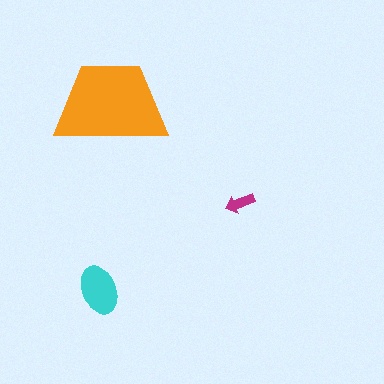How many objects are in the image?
There are 3 objects in the image.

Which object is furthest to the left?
The cyan ellipse is leftmost.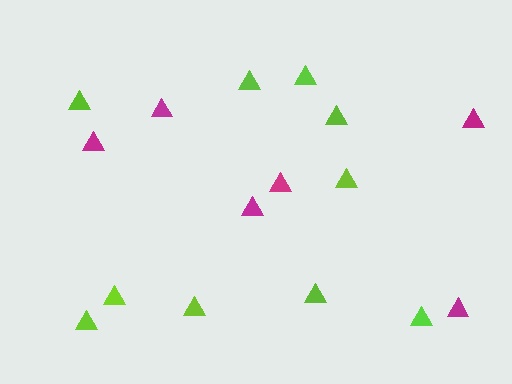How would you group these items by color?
There are 2 groups: one group of lime triangles (10) and one group of magenta triangles (6).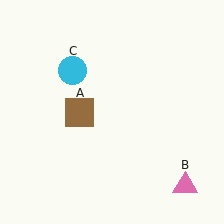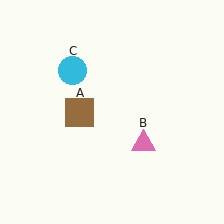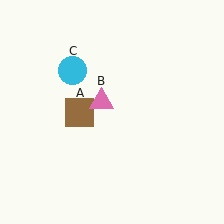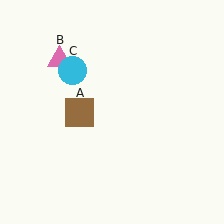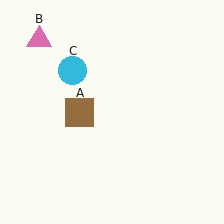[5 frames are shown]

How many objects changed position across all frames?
1 object changed position: pink triangle (object B).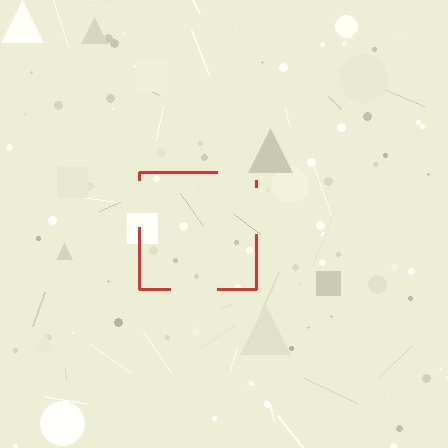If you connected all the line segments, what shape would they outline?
They would outline a square.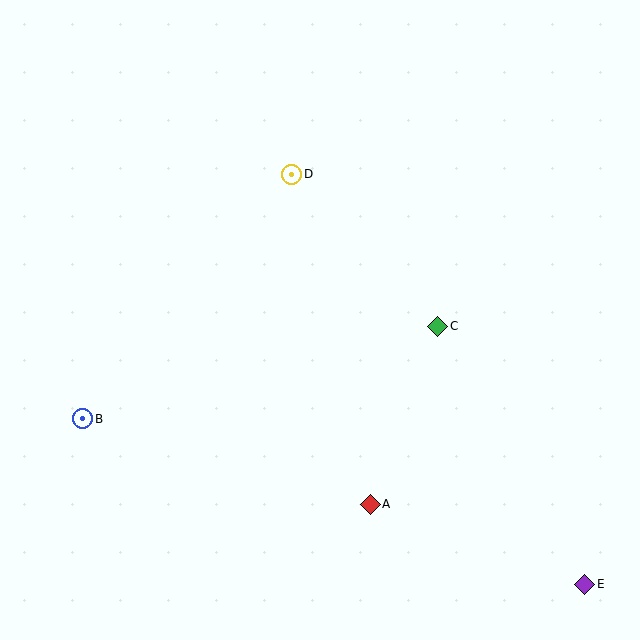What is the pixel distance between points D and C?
The distance between D and C is 211 pixels.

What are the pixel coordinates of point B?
Point B is at (83, 419).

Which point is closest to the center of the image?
Point C at (438, 326) is closest to the center.